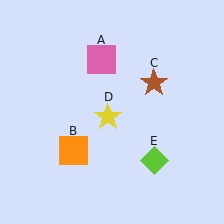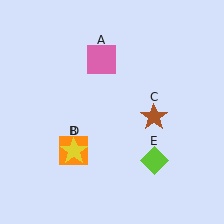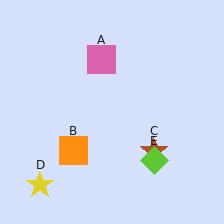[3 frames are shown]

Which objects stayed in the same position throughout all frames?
Pink square (object A) and orange square (object B) and lime diamond (object E) remained stationary.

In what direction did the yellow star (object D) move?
The yellow star (object D) moved down and to the left.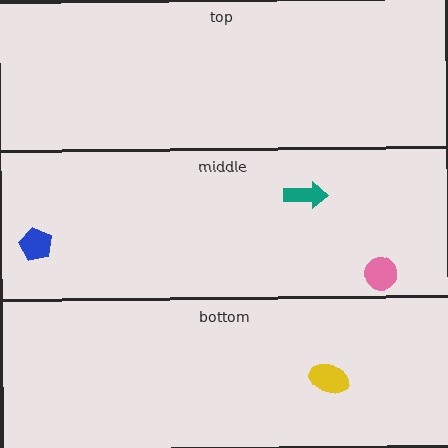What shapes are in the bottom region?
The yellow ellipse.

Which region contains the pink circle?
The middle region.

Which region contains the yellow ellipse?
The bottom region.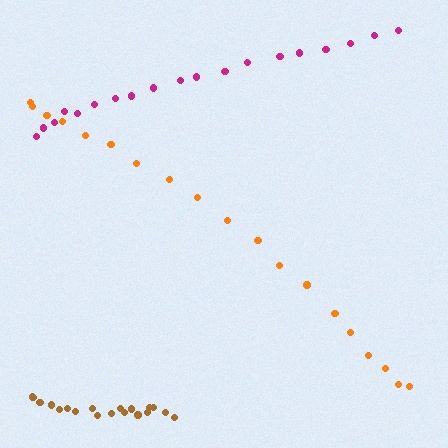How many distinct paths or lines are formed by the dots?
There are 3 distinct paths.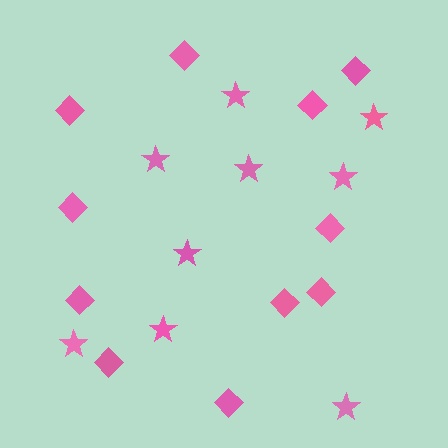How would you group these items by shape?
There are 2 groups: one group of stars (9) and one group of diamonds (11).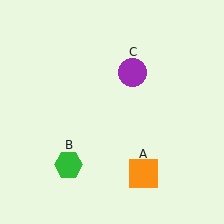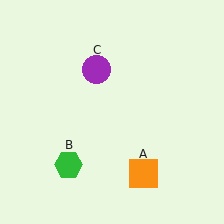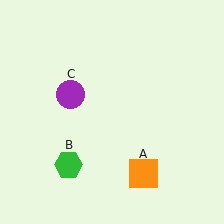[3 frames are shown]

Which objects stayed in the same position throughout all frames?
Orange square (object A) and green hexagon (object B) remained stationary.